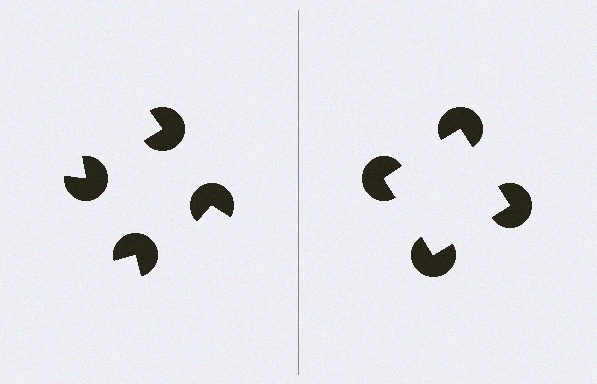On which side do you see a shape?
An illusory square appears on the right side. On the left side the wedge cuts are rotated, so no coherent shape forms.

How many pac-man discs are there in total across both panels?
8 — 4 on each side.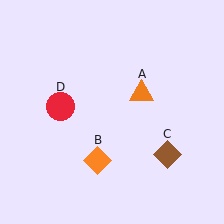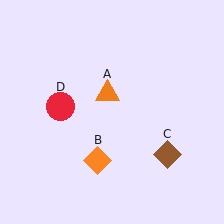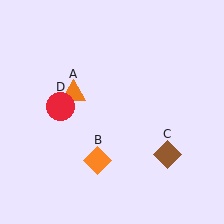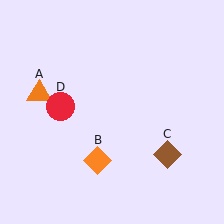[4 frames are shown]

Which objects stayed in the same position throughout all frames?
Orange diamond (object B) and brown diamond (object C) and red circle (object D) remained stationary.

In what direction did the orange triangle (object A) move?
The orange triangle (object A) moved left.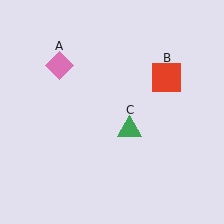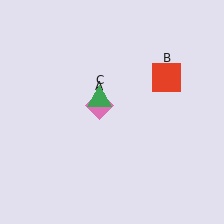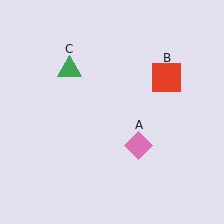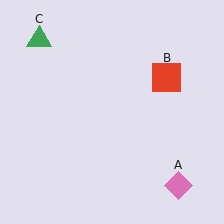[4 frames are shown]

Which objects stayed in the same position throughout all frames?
Red square (object B) remained stationary.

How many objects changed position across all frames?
2 objects changed position: pink diamond (object A), green triangle (object C).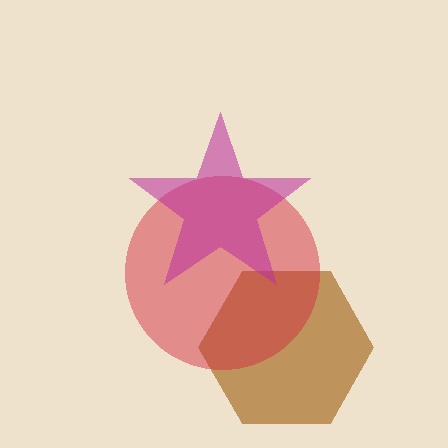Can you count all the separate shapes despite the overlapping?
Yes, there are 3 separate shapes.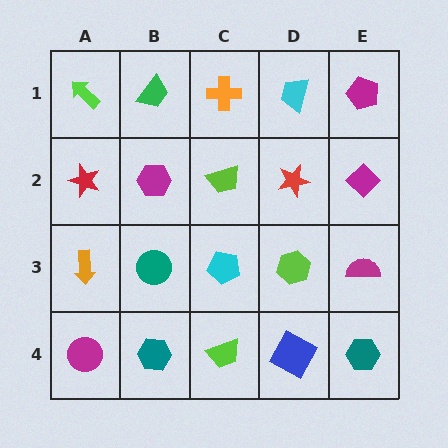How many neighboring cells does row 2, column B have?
4.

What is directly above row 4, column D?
A lime hexagon.